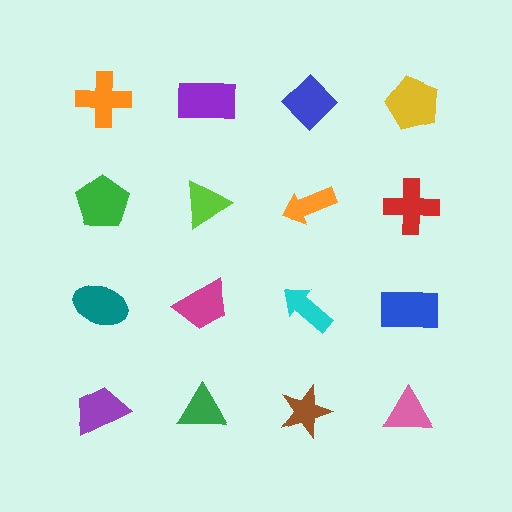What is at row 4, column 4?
A pink triangle.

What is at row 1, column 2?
A purple rectangle.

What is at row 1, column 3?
A blue diamond.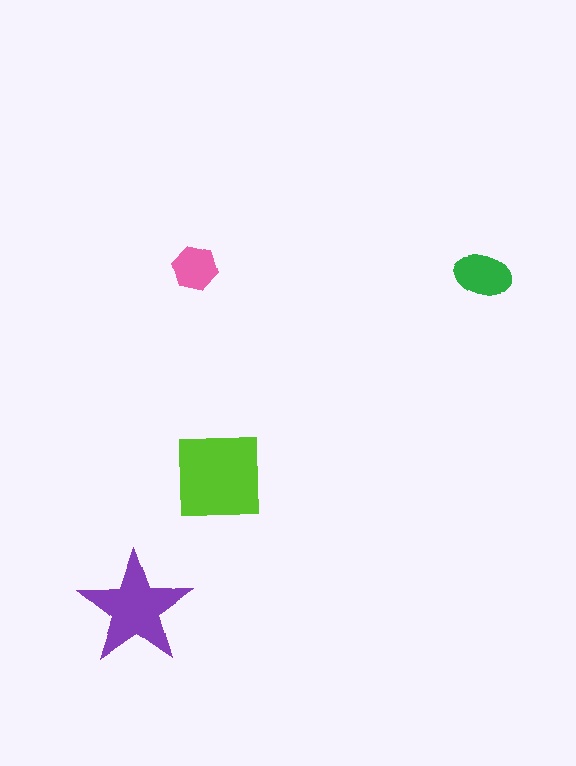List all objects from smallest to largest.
The pink hexagon, the green ellipse, the purple star, the lime square.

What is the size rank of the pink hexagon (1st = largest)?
4th.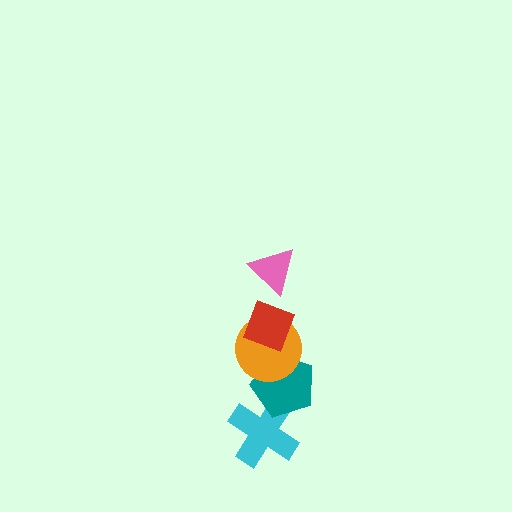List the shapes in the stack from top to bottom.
From top to bottom: the pink triangle, the red diamond, the orange circle, the teal pentagon, the cyan cross.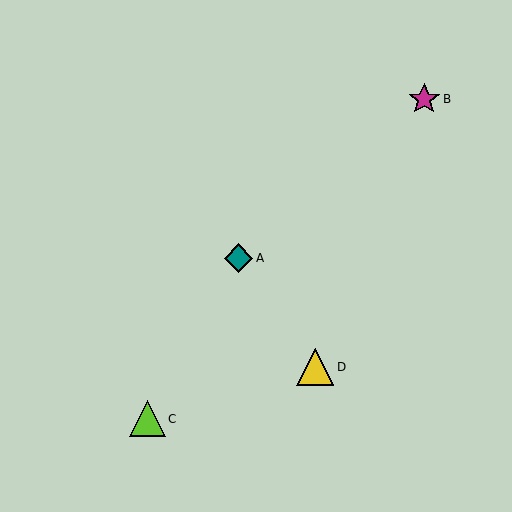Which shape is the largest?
The yellow triangle (labeled D) is the largest.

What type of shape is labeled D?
Shape D is a yellow triangle.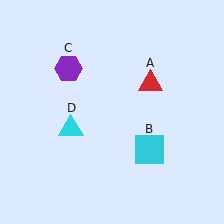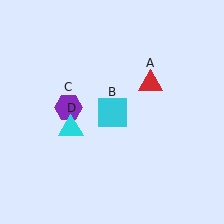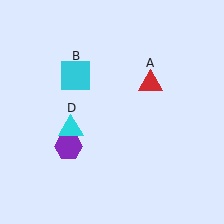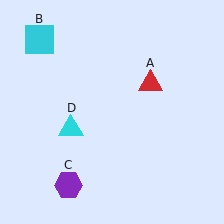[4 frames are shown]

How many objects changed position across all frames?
2 objects changed position: cyan square (object B), purple hexagon (object C).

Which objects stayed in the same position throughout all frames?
Red triangle (object A) and cyan triangle (object D) remained stationary.